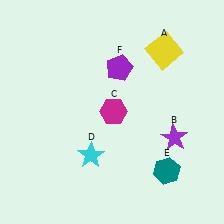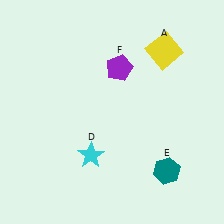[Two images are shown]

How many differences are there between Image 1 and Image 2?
There are 2 differences between the two images.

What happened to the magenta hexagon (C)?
The magenta hexagon (C) was removed in Image 2. It was in the top-right area of Image 1.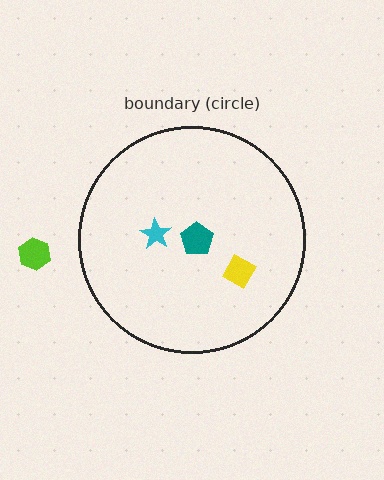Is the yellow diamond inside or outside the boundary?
Inside.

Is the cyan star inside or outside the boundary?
Inside.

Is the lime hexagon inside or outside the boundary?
Outside.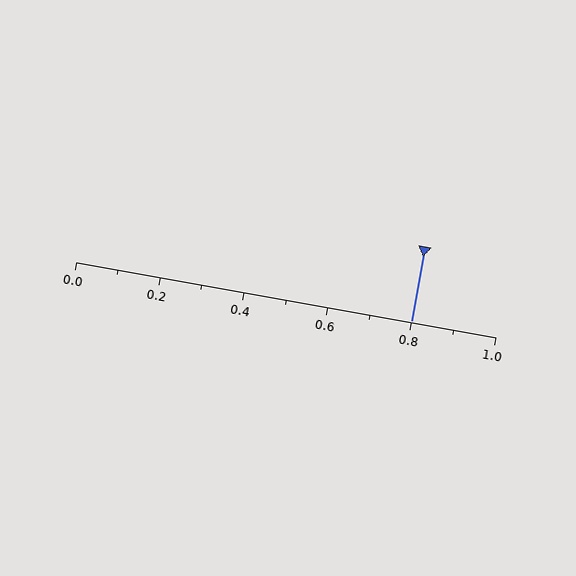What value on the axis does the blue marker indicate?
The marker indicates approximately 0.8.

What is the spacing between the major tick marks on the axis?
The major ticks are spaced 0.2 apart.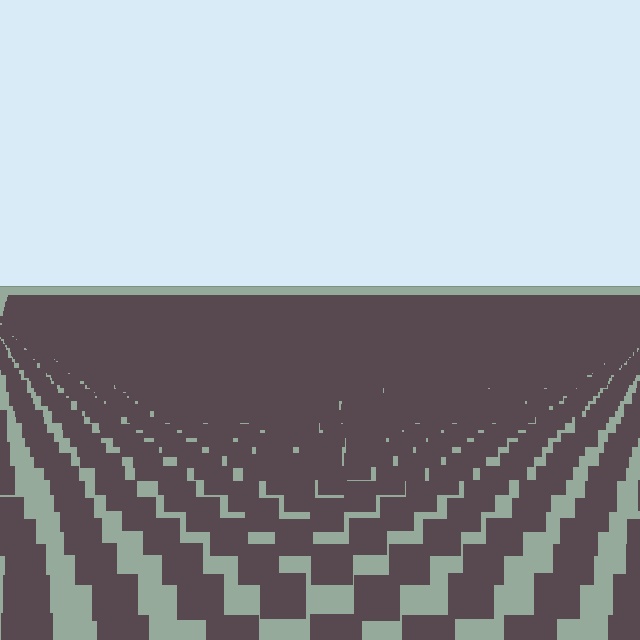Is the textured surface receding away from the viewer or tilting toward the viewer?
The surface is receding away from the viewer. Texture elements get smaller and denser toward the top.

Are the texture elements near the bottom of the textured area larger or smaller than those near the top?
Larger. Near the bottom, elements are closer to the viewer and appear at a bigger on-screen size.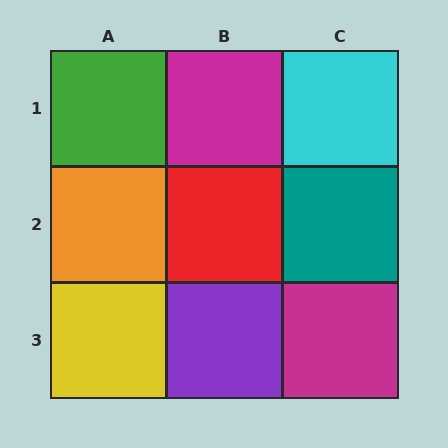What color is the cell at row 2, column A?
Orange.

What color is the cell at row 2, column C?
Teal.